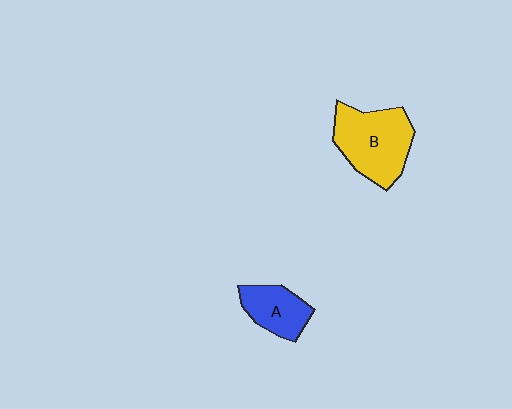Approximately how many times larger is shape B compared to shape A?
Approximately 1.8 times.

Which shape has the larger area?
Shape B (yellow).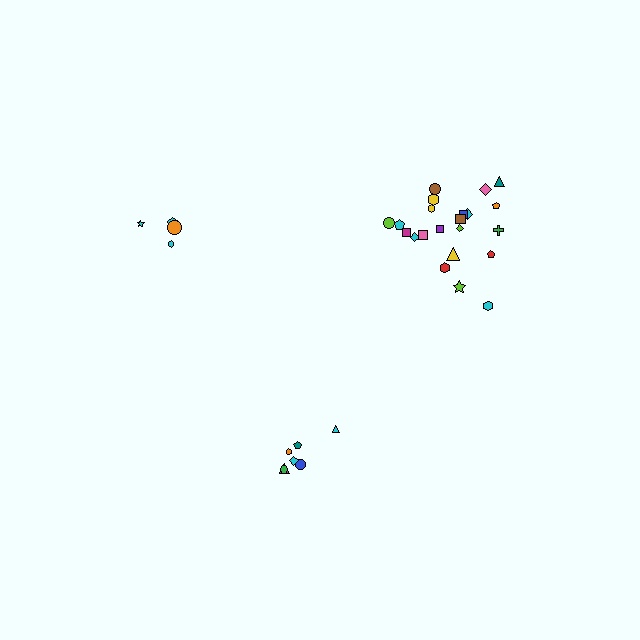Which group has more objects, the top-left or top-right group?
The top-right group.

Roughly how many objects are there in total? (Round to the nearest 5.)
Roughly 35 objects in total.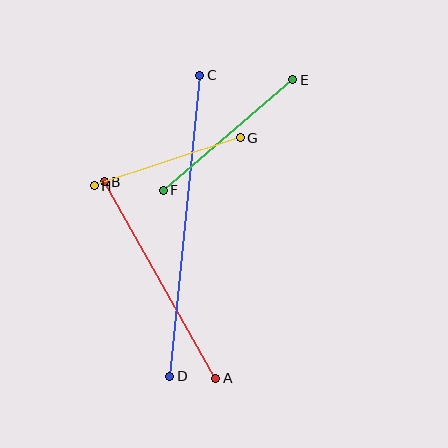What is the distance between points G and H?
The distance is approximately 154 pixels.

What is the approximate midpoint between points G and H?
The midpoint is at approximately (167, 162) pixels.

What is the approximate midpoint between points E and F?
The midpoint is at approximately (228, 135) pixels.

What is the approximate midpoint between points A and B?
The midpoint is at approximately (160, 280) pixels.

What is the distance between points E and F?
The distance is approximately 170 pixels.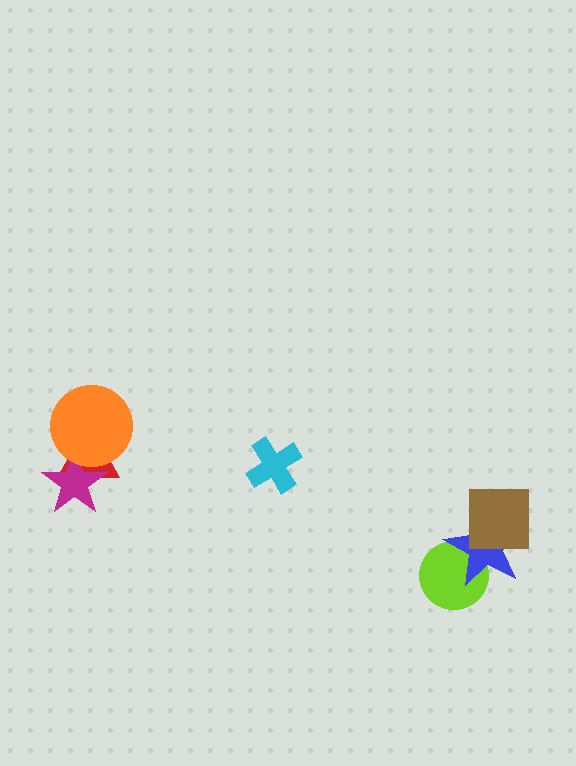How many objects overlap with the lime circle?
1 object overlaps with the lime circle.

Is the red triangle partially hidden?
Yes, it is partially covered by another shape.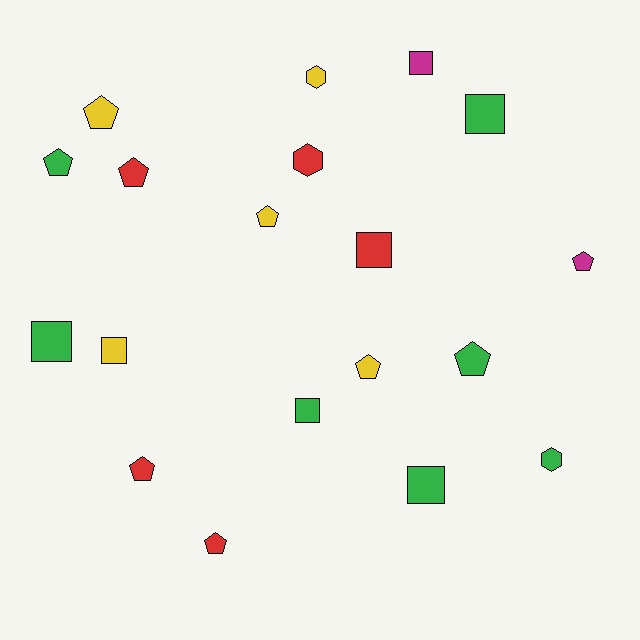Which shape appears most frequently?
Pentagon, with 9 objects.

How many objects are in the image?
There are 19 objects.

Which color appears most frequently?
Green, with 7 objects.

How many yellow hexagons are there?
There is 1 yellow hexagon.